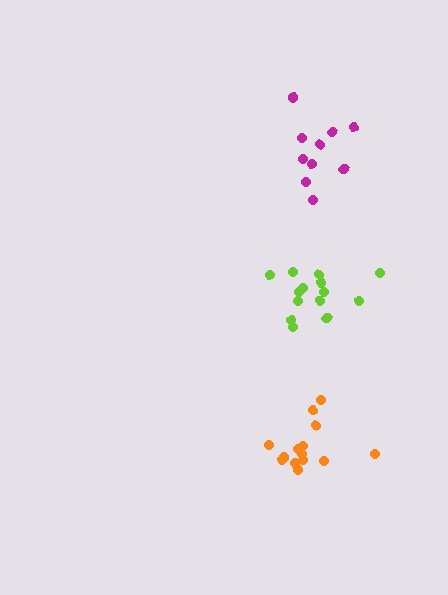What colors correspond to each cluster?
The clusters are colored: lime, magenta, orange.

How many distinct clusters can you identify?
There are 3 distinct clusters.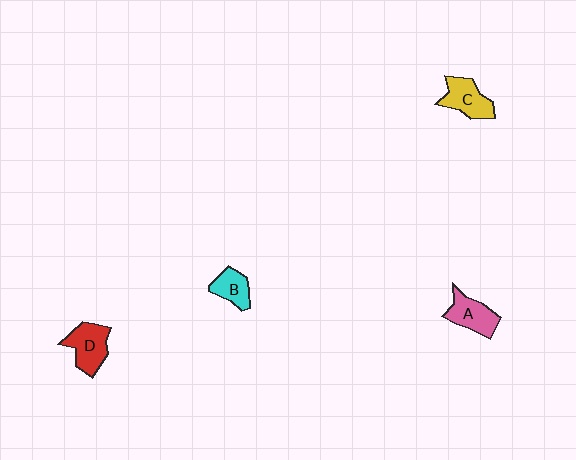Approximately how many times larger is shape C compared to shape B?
Approximately 1.3 times.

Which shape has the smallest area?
Shape B (cyan).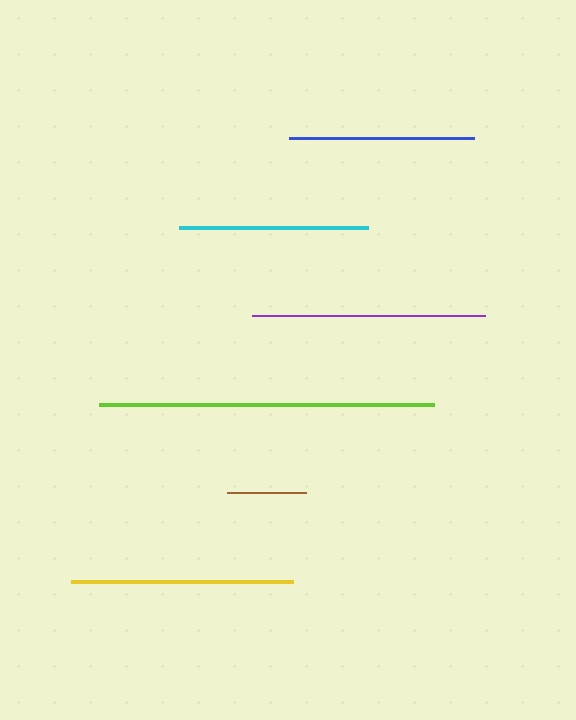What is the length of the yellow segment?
The yellow segment is approximately 221 pixels long.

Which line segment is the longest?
The lime line is the longest at approximately 335 pixels.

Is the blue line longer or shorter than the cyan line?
The cyan line is longer than the blue line.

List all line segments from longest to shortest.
From longest to shortest: lime, purple, yellow, cyan, blue, brown.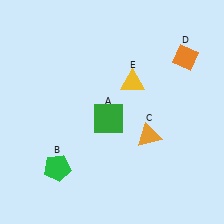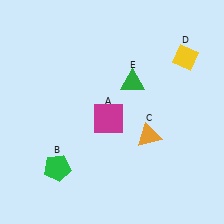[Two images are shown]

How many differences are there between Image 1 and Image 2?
There are 3 differences between the two images.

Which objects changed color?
A changed from green to magenta. D changed from orange to yellow. E changed from yellow to green.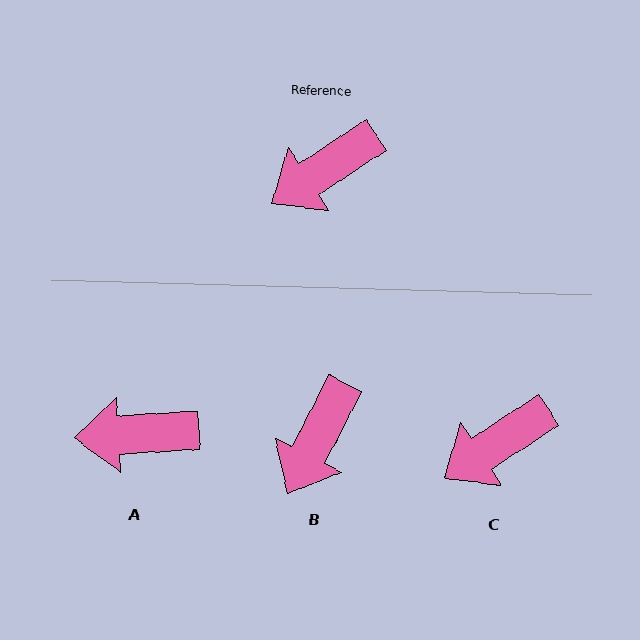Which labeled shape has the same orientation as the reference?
C.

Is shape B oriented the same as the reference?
No, it is off by about 29 degrees.